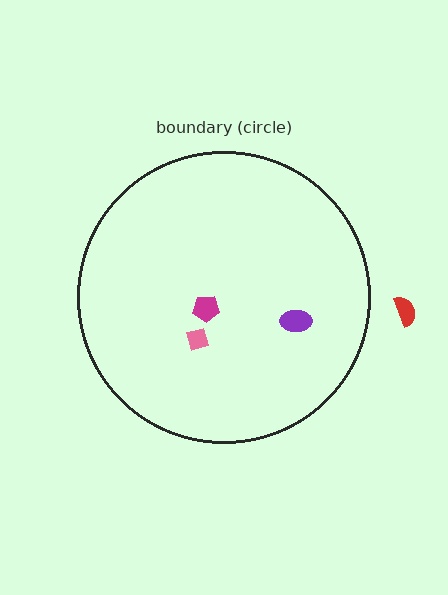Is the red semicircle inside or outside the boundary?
Outside.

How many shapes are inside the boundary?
3 inside, 1 outside.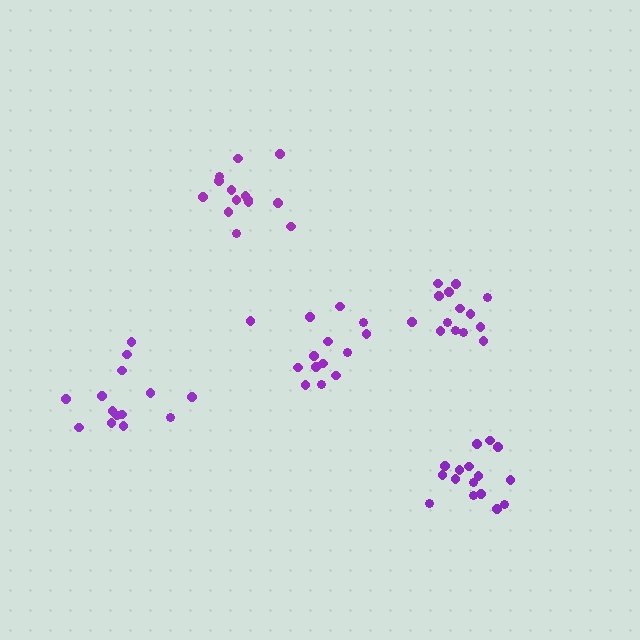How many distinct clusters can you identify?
There are 5 distinct clusters.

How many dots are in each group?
Group 1: 14 dots, Group 2: 14 dots, Group 3: 16 dots, Group 4: 14 dots, Group 5: 14 dots (72 total).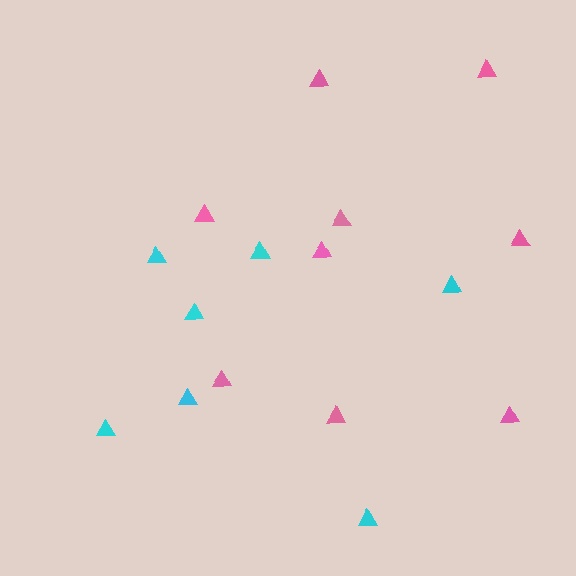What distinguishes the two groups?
There are 2 groups: one group of pink triangles (9) and one group of cyan triangles (7).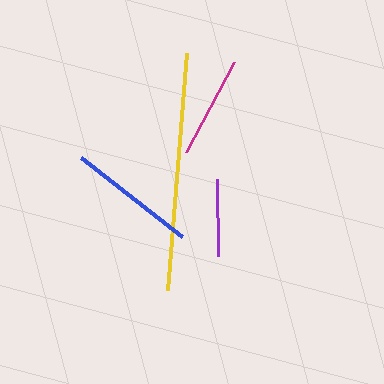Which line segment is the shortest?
The purple line is the shortest at approximately 77 pixels.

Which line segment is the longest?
The yellow line is the longest at approximately 237 pixels.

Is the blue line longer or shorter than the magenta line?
The blue line is longer than the magenta line.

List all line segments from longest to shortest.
From longest to shortest: yellow, blue, magenta, purple.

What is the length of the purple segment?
The purple segment is approximately 77 pixels long.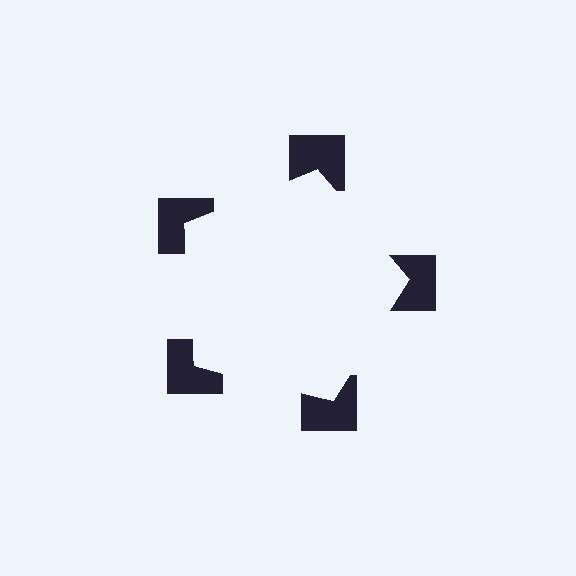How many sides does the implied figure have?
5 sides.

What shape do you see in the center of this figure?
An illusory pentagon — its edges are inferred from the aligned wedge cuts in the notched squares, not physically drawn.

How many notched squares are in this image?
There are 5 — one at each vertex of the illusory pentagon.